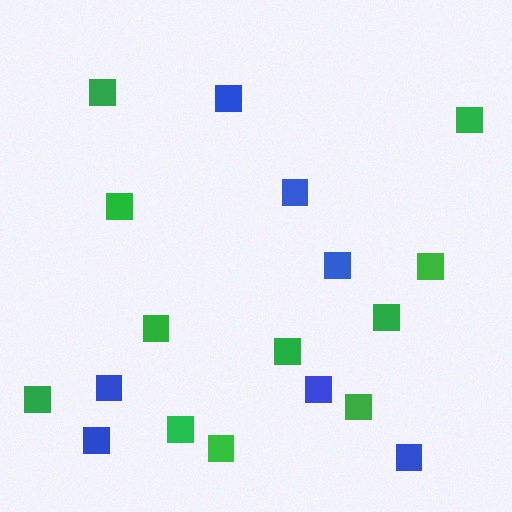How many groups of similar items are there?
There are 2 groups: one group of blue squares (7) and one group of green squares (11).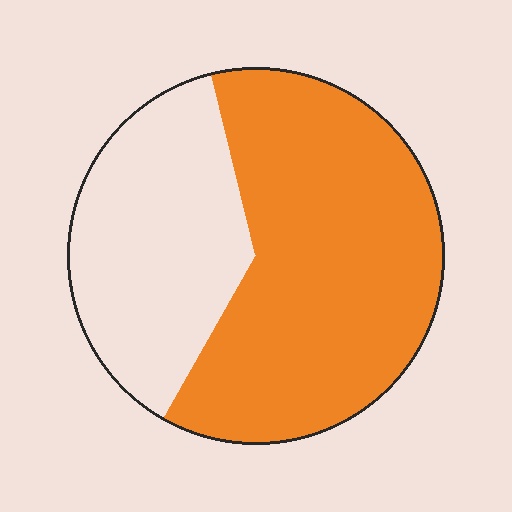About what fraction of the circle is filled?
About five eighths (5/8).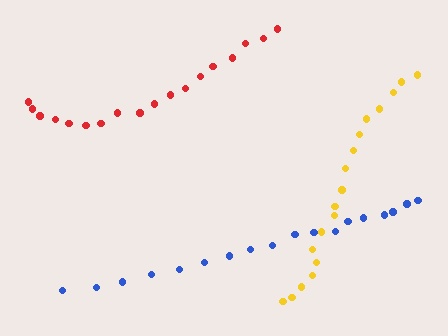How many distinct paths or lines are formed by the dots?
There are 3 distinct paths.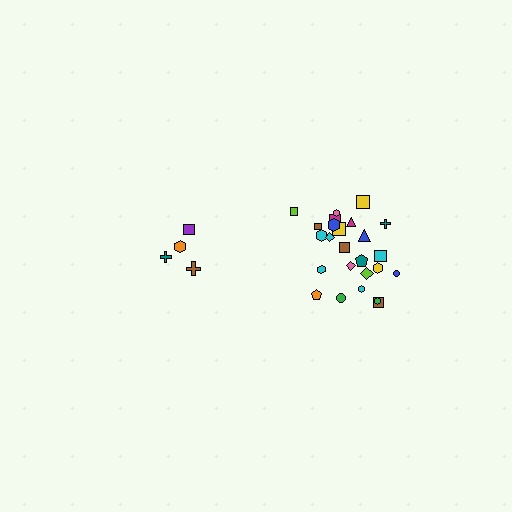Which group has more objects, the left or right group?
The right group.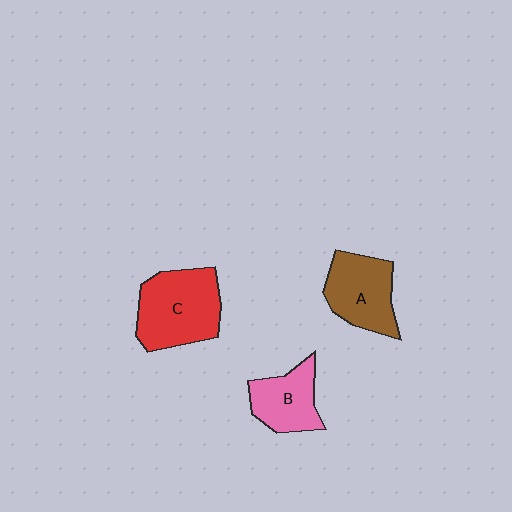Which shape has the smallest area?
Shape B (pink).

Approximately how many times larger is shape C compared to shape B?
Approximately 1.5 times.